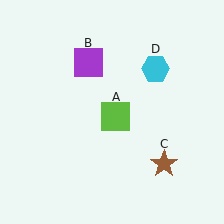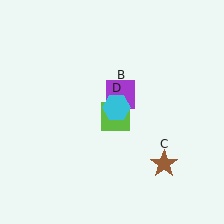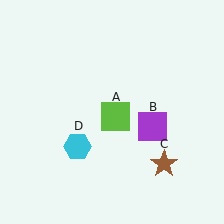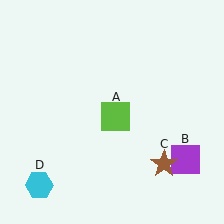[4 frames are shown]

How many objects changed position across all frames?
2 objects changed position: purple square (object B), cyan hexagon (object D).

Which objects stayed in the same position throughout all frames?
Lime square (object A) and brown star (object C) remained stationary.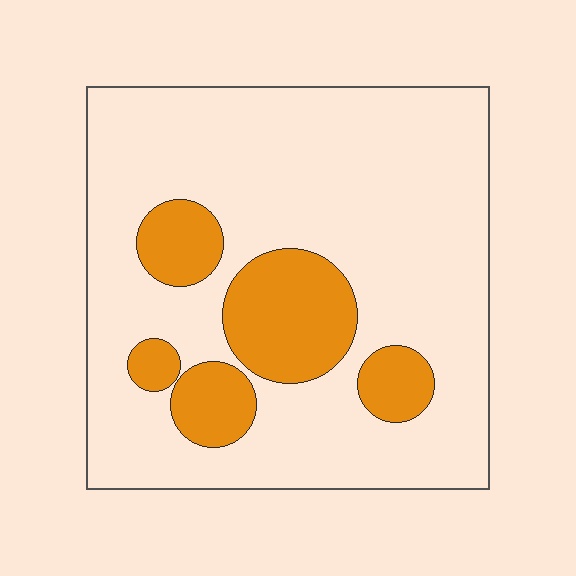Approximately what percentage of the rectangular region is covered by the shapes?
Approximately 20%.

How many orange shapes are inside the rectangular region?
5.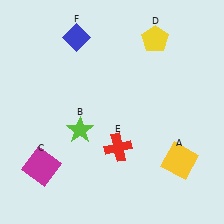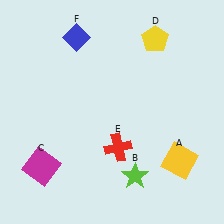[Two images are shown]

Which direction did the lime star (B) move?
The lime star (B) moved right.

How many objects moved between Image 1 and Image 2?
1 object moved between the two images.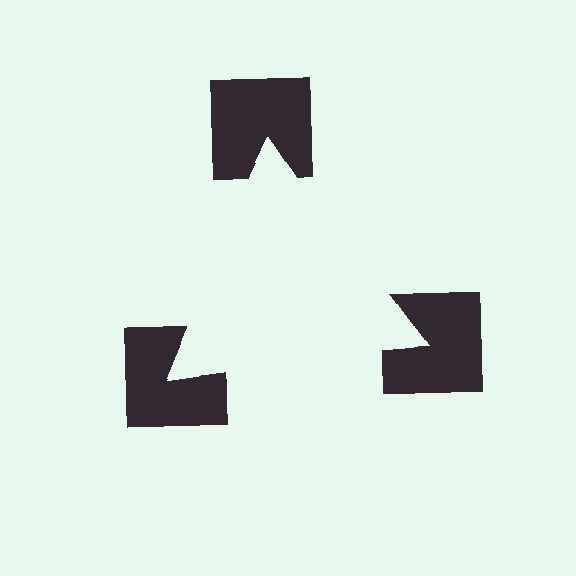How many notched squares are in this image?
There are 3 — one at each vertex of the illusory triangle.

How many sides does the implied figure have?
3 sides.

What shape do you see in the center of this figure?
An illusory triangle — its edges are inferred from the aligned wedge cuts in the notched squares, not physically drawn.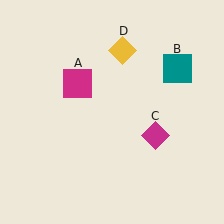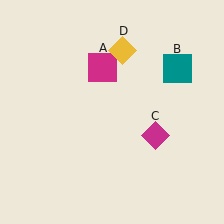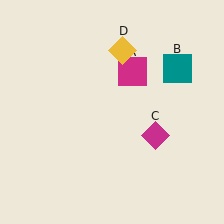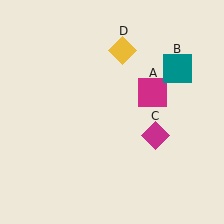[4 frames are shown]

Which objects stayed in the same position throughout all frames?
Teal square (object B) and magenta diamond (object C) and yellow diamond (object D) remained stationary.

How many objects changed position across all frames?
1 object changed position: magenta square (object A).